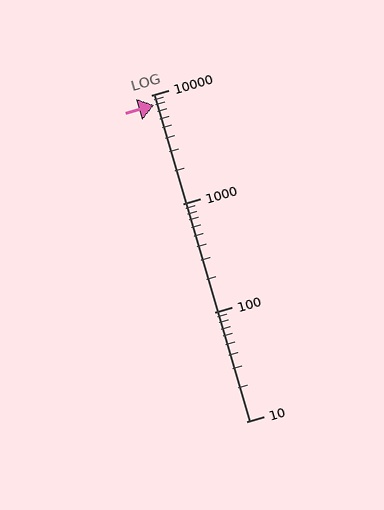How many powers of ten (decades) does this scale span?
The scale spans 3 decades, from 10 to 10000.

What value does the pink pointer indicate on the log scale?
The pointer indicates approximately 8100.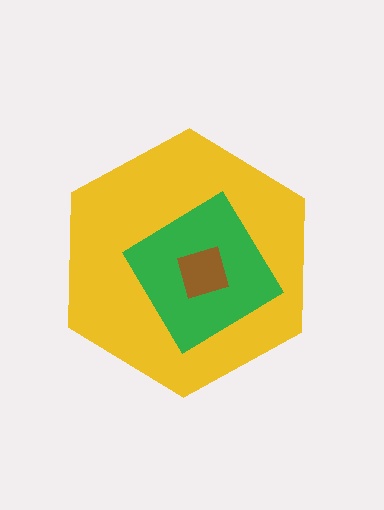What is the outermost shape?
The yellow hexagon.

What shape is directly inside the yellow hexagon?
The green diamond.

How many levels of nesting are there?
3.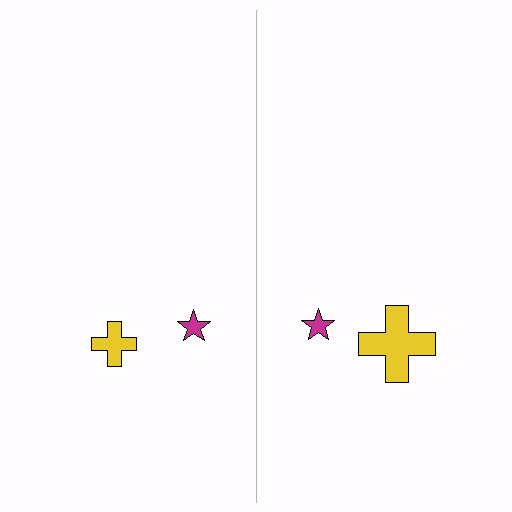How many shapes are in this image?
There are 4 shapes in this image.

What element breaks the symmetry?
The yellow cross on the right side has a different size than its mirror counterpart.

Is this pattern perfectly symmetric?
No, the pattern is not perfectly symmetric. The yellow cross on the right side has a different size than its mirror counterpart.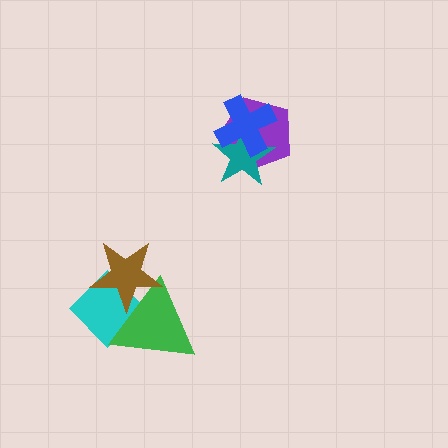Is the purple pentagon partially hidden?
Yes, it is partially covered by another shape.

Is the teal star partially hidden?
Yes, it is partially covered by another shape.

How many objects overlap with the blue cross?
2 objects overlap with the blue cross.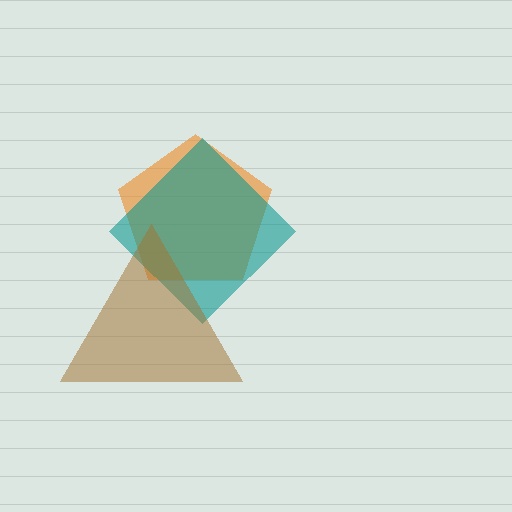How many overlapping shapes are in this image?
There are 3 overlapping shapes in the image.